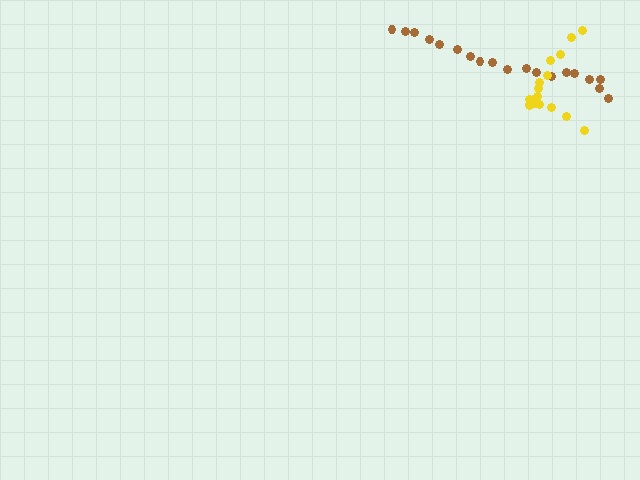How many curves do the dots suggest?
There are 2 distinct paths.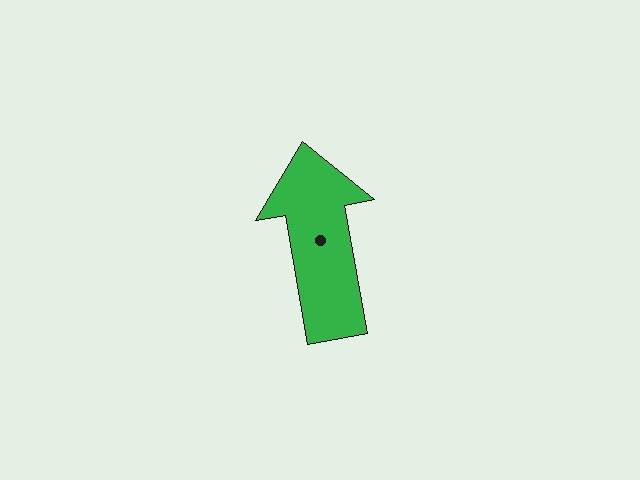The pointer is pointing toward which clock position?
Roughly 12 o'clock.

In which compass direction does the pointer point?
North.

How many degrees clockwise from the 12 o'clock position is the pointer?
Approximately 350 degrees.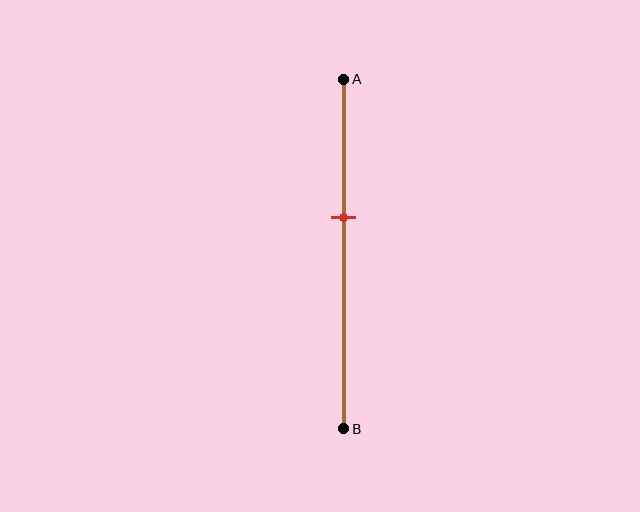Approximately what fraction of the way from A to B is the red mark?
The red mark is approximately 40% of the way from A to B.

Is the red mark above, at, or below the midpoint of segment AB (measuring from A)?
The red mark is above the midpoint of segment AB.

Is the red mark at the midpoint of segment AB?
No, the mark is at about 40% from A, not at the 50% midpoint.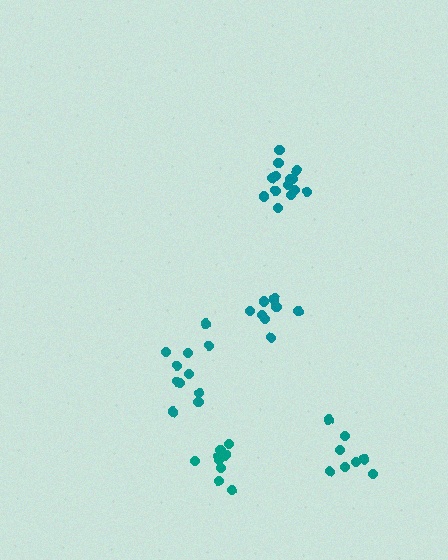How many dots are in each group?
Group 1: 11 dots, Group 2: 11 dots, Group 3: 9 dots, Group 4: 14 dots, Group 5: 8 dots (53 total).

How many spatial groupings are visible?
There are 5 spatial groupings.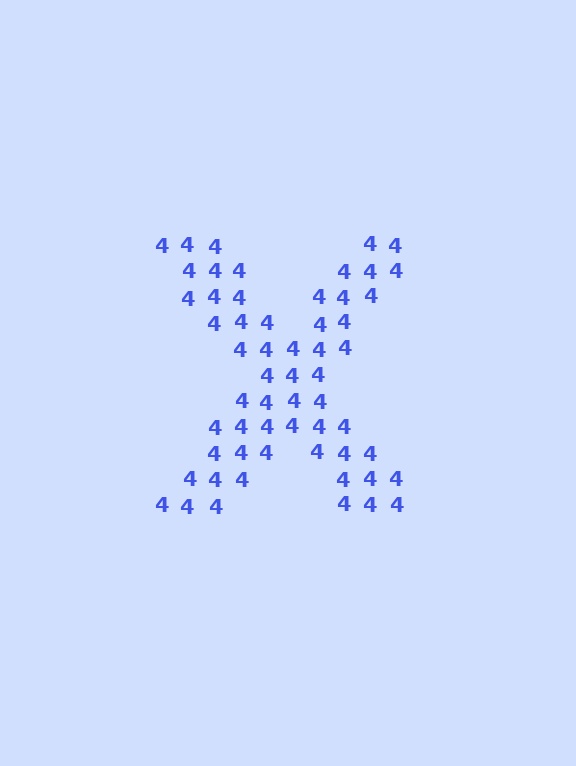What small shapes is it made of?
It is made of small digit 4's.